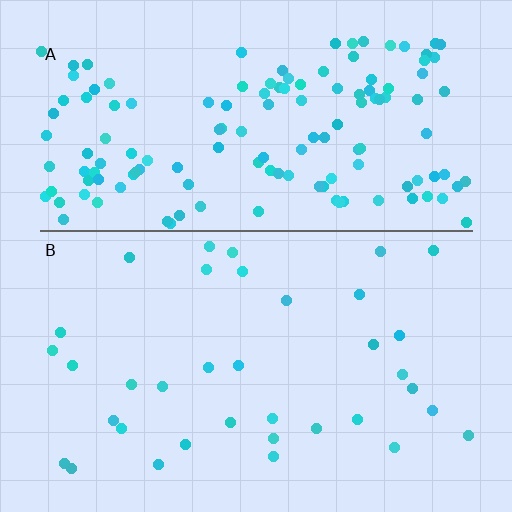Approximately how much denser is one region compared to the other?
Approximately 4.0× — region A over region B.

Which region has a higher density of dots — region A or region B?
A (the top).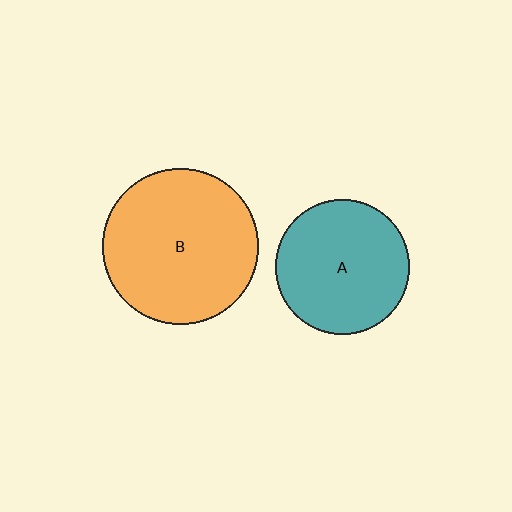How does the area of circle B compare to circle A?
Approximately 1.3 times.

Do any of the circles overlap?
No, none of the circles overlap.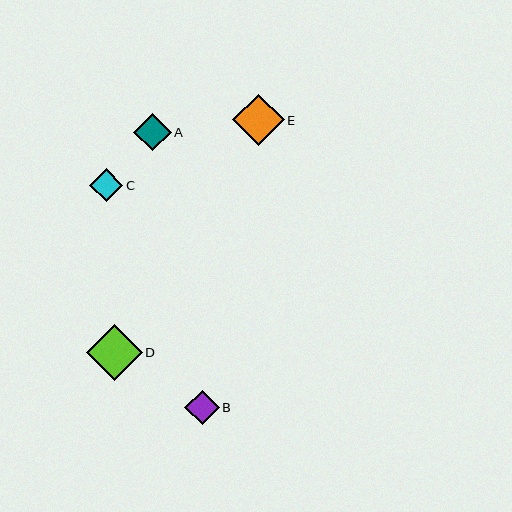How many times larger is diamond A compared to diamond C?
Diamond A is approximately 1.1 times the size of diamond C.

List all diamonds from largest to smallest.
From largest to smallest: D, E, A, B, C.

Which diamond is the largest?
Diamond D is the largest with a size of approximately 56 pixels.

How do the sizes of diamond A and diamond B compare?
Diamond A and diamond B are approximately the same size.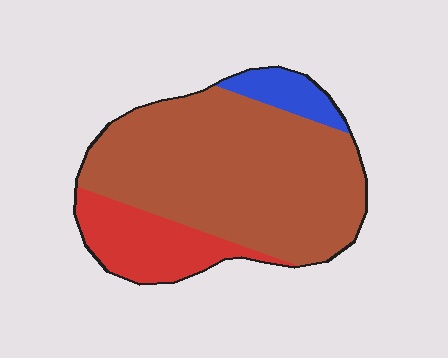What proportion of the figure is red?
Red covers roughly 20% of the figure.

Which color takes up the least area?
Blue, at roughly 10%.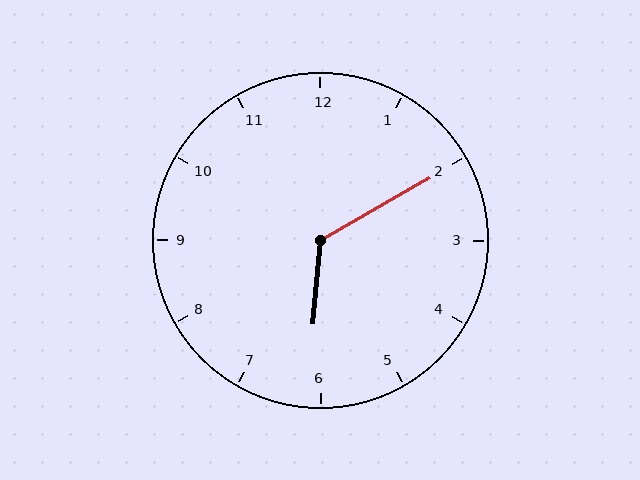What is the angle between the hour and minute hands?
Approximately 125 degrees.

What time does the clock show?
6:10.